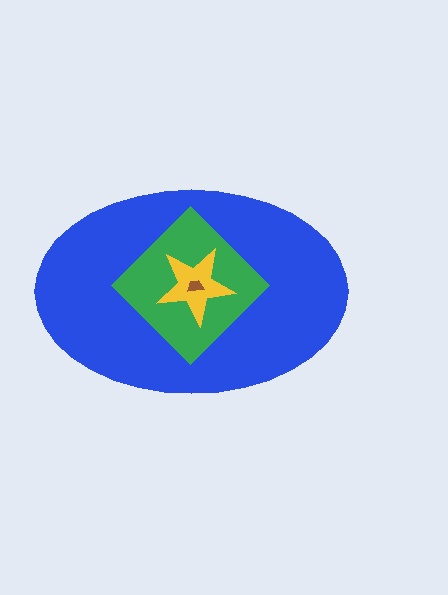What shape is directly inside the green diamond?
The yellow star.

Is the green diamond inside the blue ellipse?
Yes.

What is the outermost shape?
The blue ellipse.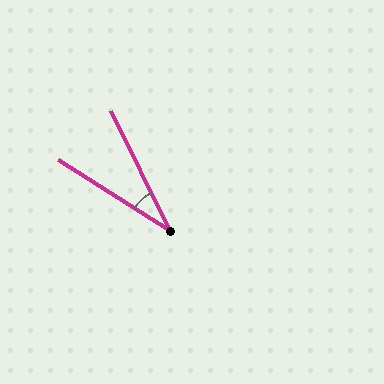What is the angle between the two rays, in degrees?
Approximately 32 degrees.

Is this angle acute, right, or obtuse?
It is acute.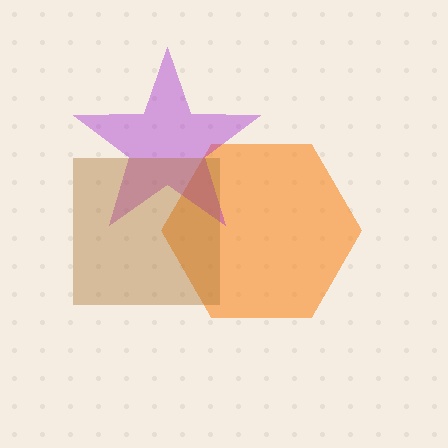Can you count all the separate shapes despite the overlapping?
Yes, there are 3 separate shapes.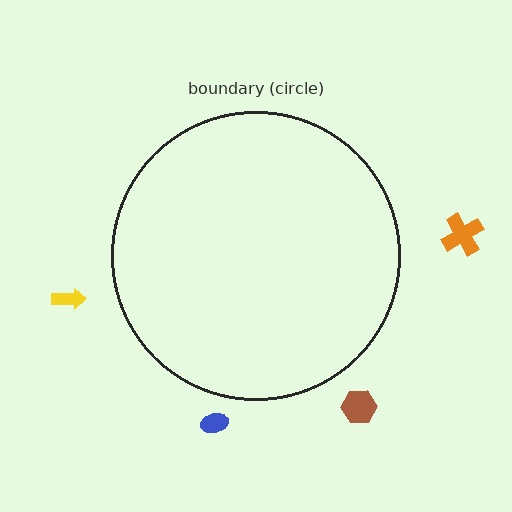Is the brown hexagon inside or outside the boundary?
Outside.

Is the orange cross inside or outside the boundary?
Outside.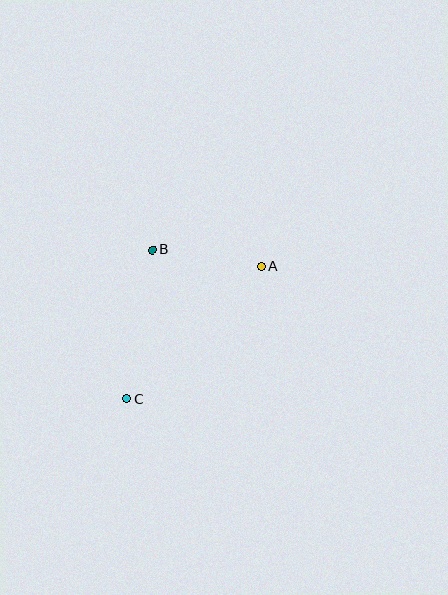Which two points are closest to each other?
Points A and B are closest to each other.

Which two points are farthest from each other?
Points A and C are farthest from each other.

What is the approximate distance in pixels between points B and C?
The distance between B and C is approximately 151 pixels.